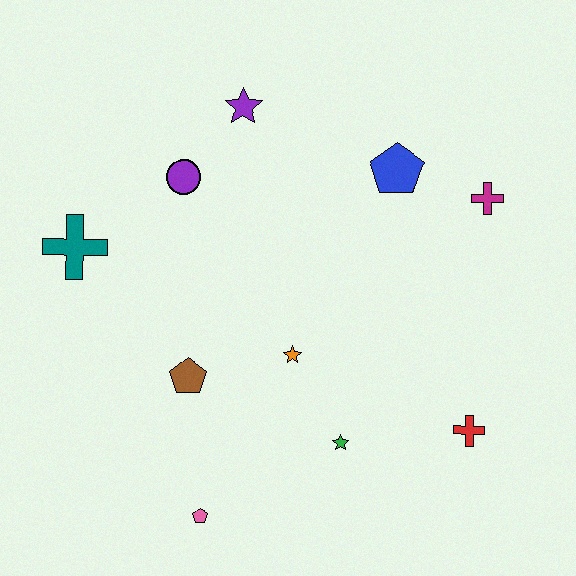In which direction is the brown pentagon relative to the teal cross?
The brown pentagon is below the teal cross.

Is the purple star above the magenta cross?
Yes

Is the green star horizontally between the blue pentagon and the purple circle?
Yes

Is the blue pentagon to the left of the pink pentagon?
No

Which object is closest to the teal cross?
The purple circle is closest to the teal cross.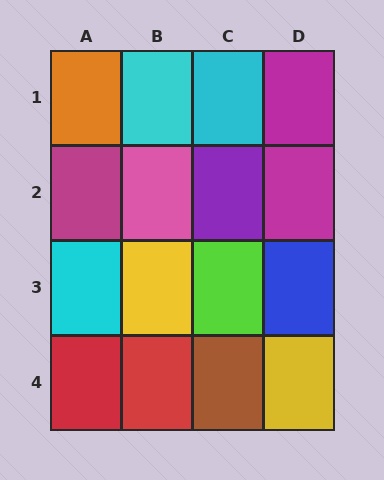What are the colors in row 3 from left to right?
Cyan, yellow, lime, blue.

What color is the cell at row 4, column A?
Red.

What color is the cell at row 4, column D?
Yellow.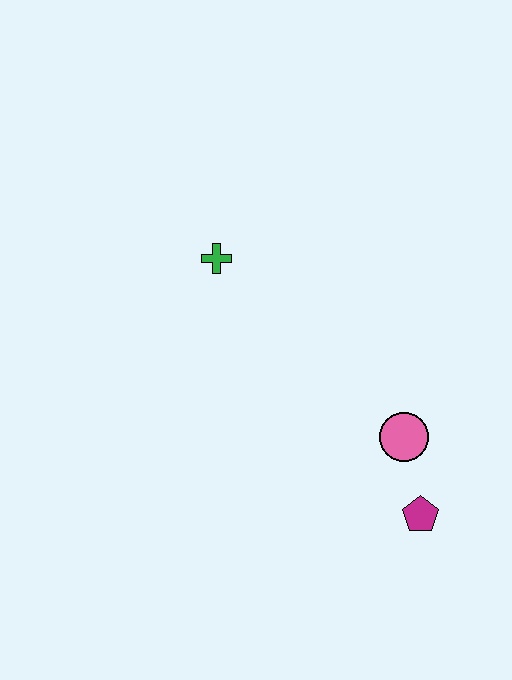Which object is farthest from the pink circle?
The green cross is farthest from the pink circle.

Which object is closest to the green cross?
The pink circle is closest to the green cross.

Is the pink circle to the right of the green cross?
Yes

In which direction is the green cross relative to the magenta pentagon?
The green cross is above the magenta pentagon.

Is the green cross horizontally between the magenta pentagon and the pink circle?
No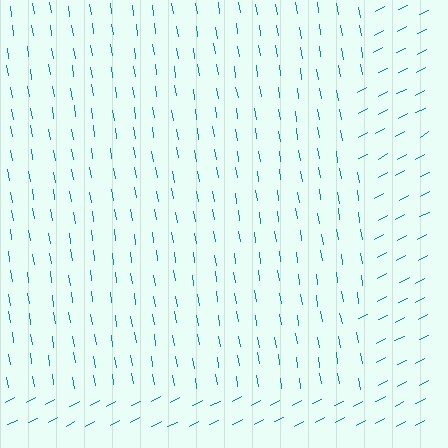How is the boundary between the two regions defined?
The boundary is defined purely by a change in line orientation (approximately 71 degrees difference). All lines are the same color and thickness.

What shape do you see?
I see a rectangle.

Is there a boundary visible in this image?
Yes, there is a texture boundary formed by a change in line orientation.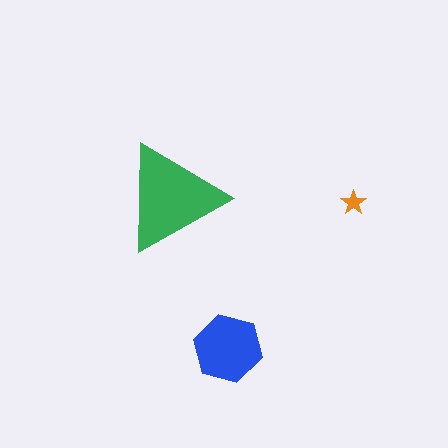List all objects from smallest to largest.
The orange star, the blue hexagon, the green triangle.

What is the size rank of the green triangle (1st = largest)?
1st.